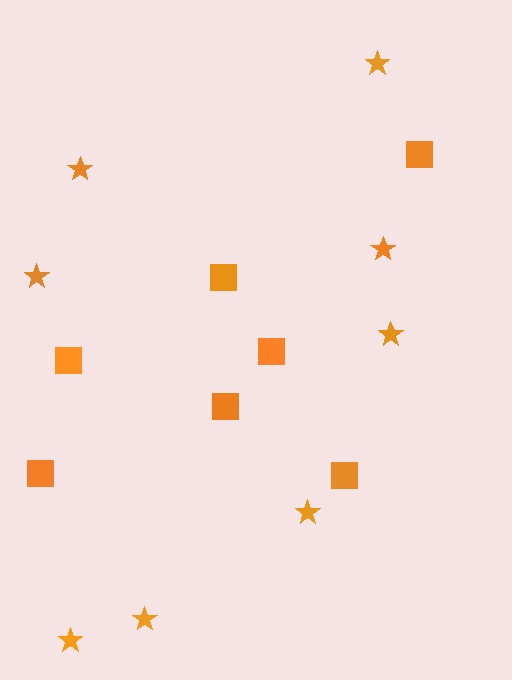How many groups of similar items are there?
There are 2 groups: one group of squares (7) and one group of stars (8).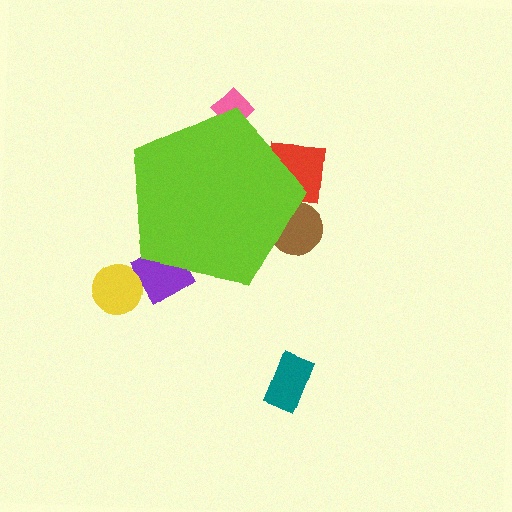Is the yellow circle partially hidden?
No, the yellow circle is fully visible.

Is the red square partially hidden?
Yes, the red square is partially hidden behind the lime pentagon.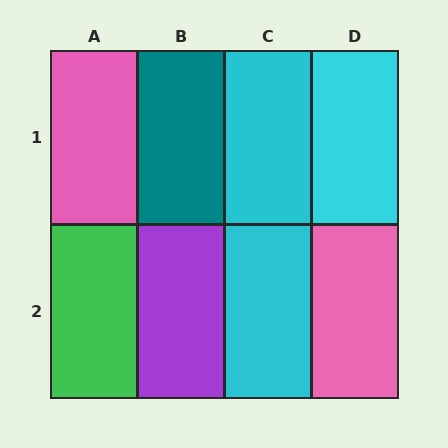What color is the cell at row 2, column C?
Cyan.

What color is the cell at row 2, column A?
Green.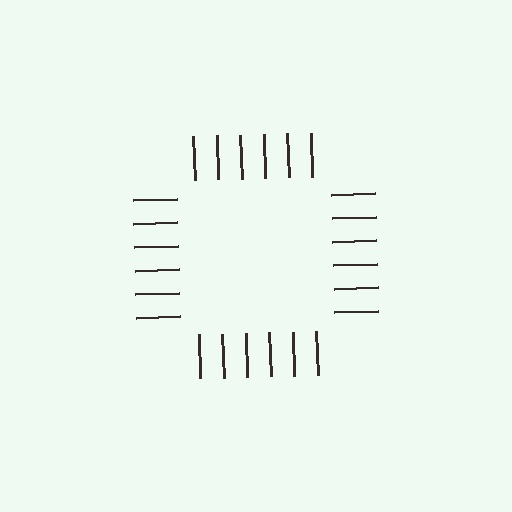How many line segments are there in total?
24 — 6 along each of the 4 edges.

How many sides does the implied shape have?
4 sides — the line-ends trace a square.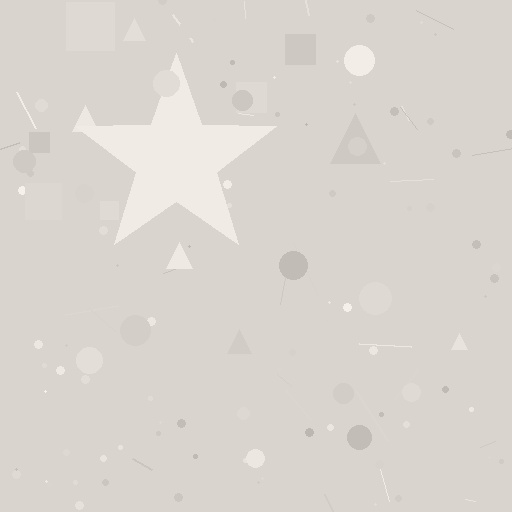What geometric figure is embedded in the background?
A star is embedded in the background.